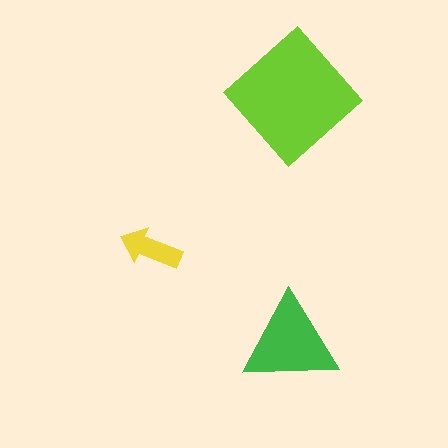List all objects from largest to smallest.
The lime diamond, the green triangle, the yellow arrow.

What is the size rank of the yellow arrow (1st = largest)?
3rd.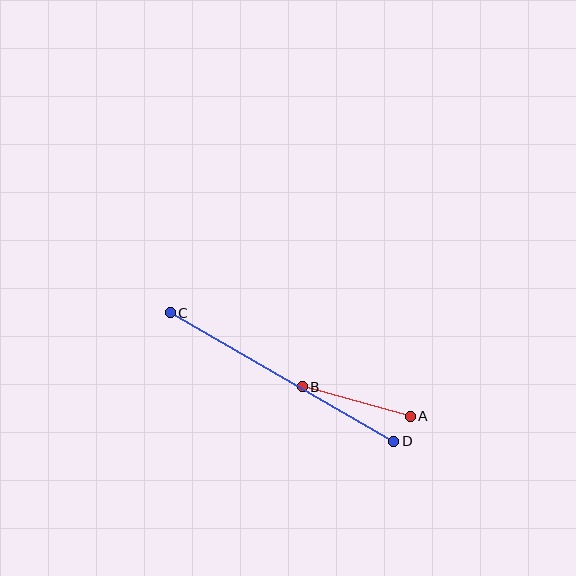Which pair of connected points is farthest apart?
Points C and D are farthest apart.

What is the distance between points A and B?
The distance is approximately 112 pixels.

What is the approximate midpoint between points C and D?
The midpoint is at approximately (282, 377) pixels.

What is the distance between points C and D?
The distance is approximately 258 pixels.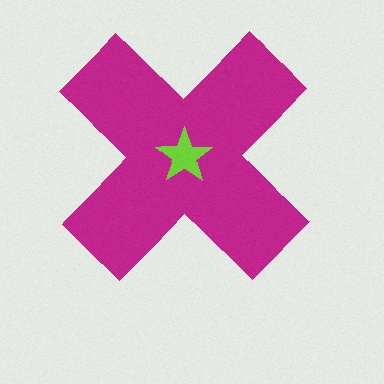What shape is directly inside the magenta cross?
The lime star.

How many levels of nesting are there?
2.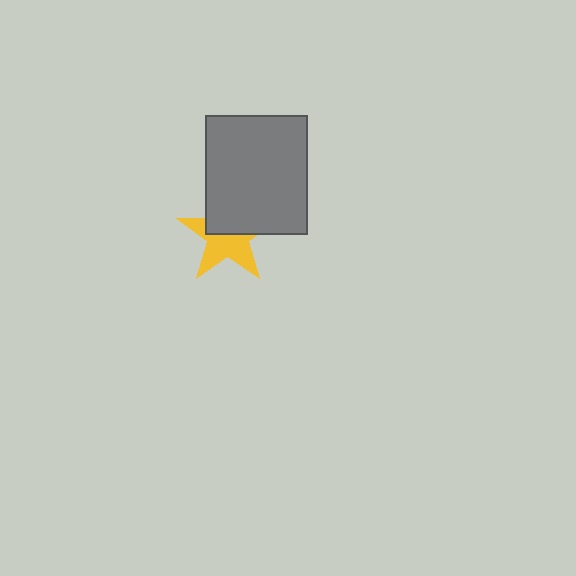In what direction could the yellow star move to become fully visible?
The yellow star could move down. That would shift it out from behind the gray rectangle entirely.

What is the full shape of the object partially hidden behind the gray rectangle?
The partially hidden object is a yellow star.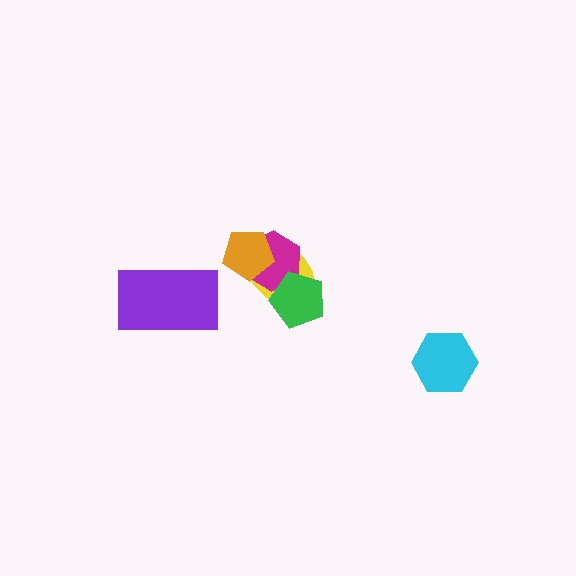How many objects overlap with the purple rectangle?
0 objects overlap with the purple rectangle.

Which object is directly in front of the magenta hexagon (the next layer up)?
The orange pentagon is directly in front of the magenta hexagon.